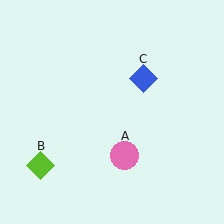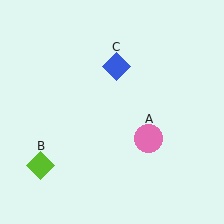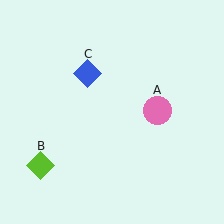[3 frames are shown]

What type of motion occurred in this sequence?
The pink circle (object A), blue diamond (object C) rotated counterclockwise around the center of the scene.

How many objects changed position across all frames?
2 objects changed position: pink circle (object A), blue diamond (object C).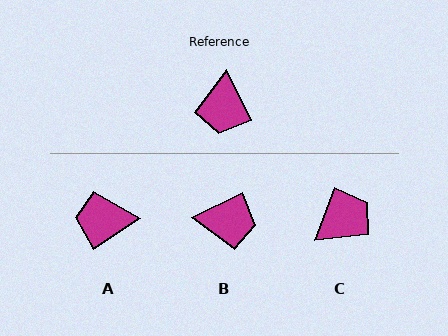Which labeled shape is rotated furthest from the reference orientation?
C, about 133 degrees away.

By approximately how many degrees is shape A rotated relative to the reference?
Approximately 83 degrees clockwise.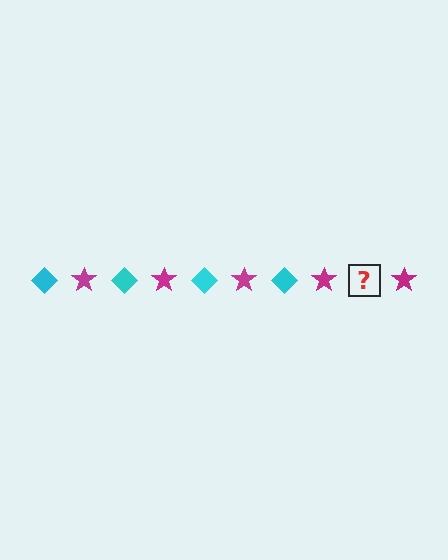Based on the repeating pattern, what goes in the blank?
The blank should be a cyan diamond.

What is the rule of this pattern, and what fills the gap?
The rule is that the pattern alternates between cyan diamond and magenta star. The gap should be filled with a cyan diamond.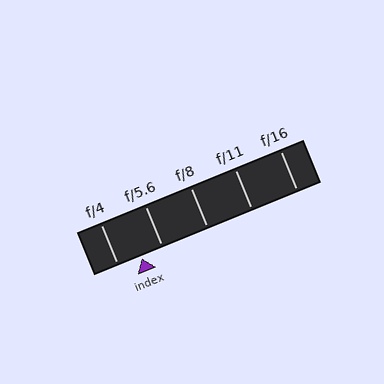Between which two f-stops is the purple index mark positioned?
The index mark is between f/4 and f/5.6.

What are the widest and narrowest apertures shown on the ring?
The widest aperture shown is f/4 and the narrowest is f/16.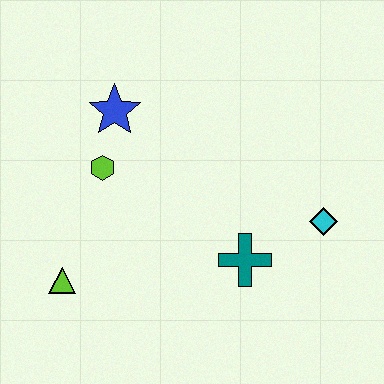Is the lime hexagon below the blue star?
Yes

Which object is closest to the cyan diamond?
The teal cross is closest to the cyan diamond.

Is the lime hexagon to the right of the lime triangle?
Yes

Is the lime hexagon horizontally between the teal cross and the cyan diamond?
No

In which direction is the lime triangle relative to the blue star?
The lime triangle is below the blue star.